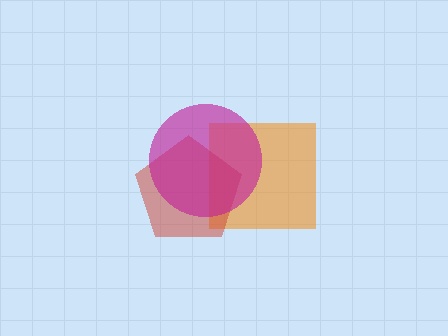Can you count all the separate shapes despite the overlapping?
Yes, there are 3 separate shapes.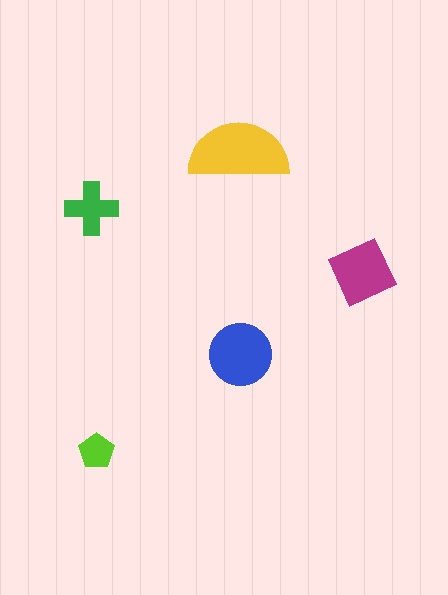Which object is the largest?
The yellow semicircle.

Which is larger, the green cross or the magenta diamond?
The magenta diamond.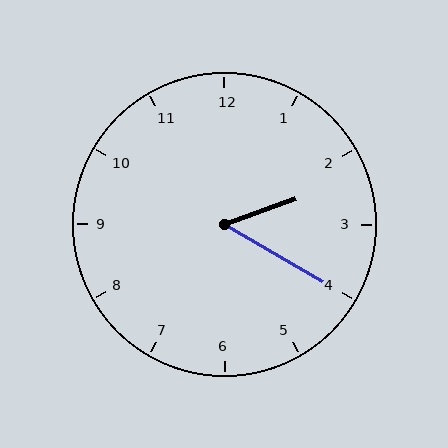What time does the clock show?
2:20.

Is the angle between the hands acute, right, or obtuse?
It is acute.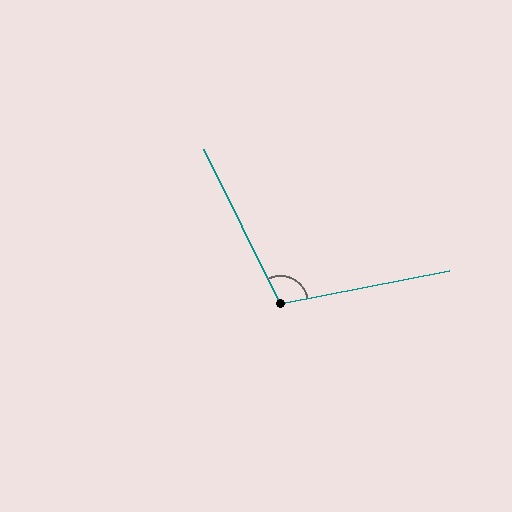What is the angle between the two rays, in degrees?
Approximately 105 degrees.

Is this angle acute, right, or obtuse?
It is obtuse.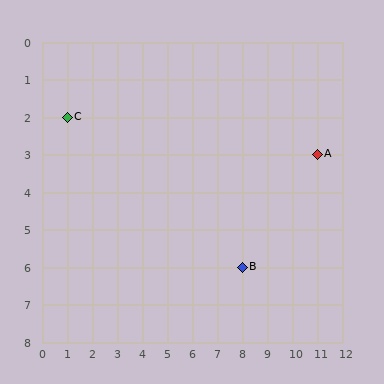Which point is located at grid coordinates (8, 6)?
Point B is at (8, 6).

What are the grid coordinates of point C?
Point C is at grid coordinates (1, 2).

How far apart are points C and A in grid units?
Points C and A are 10 columns and 1 row apart (about 10.0 grid units diagonally).